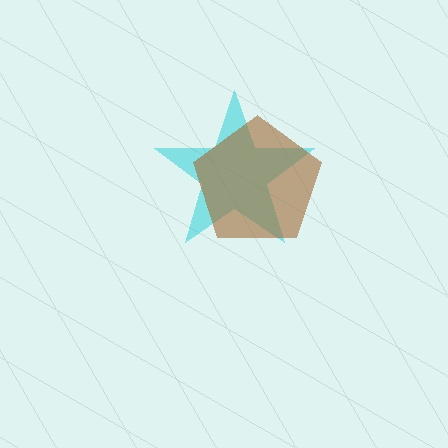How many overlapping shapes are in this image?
There are 2 overlapping shapes in the image.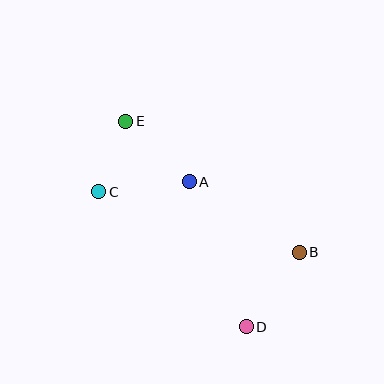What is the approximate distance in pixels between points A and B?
The distance between A and B is approximately 131 pixels.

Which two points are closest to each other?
Points C and E are closest to each other.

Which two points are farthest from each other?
Points D and E are farthest from each other.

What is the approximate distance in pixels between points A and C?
The distance between A and C is approximately 91 pixels.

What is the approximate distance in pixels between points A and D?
The distance between A and D is approximately 156 pixels.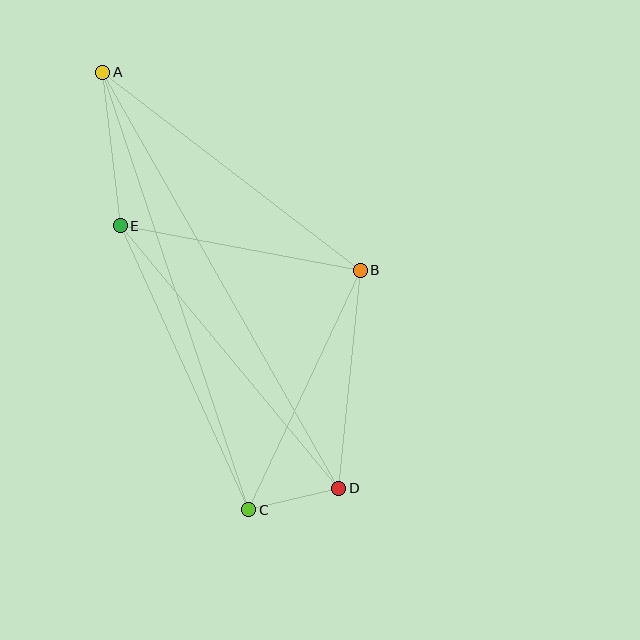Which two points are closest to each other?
Points C and D are closest to each other.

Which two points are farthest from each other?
Points A and D are farthest from each other.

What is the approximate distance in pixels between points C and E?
The distance between C and E is approximately 312 pixels.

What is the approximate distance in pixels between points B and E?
The distance between B and E is approximately 244 pixels.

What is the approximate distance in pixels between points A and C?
The distance between A and C is approximately 461 pixels.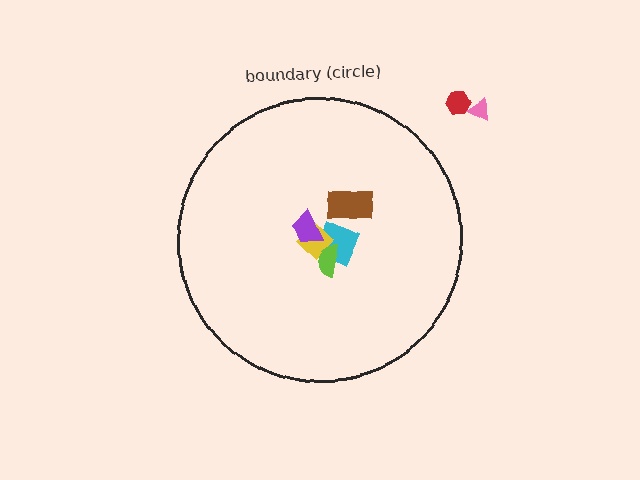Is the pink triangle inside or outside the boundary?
Outside.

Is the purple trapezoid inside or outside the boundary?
Inside.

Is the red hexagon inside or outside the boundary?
Outside.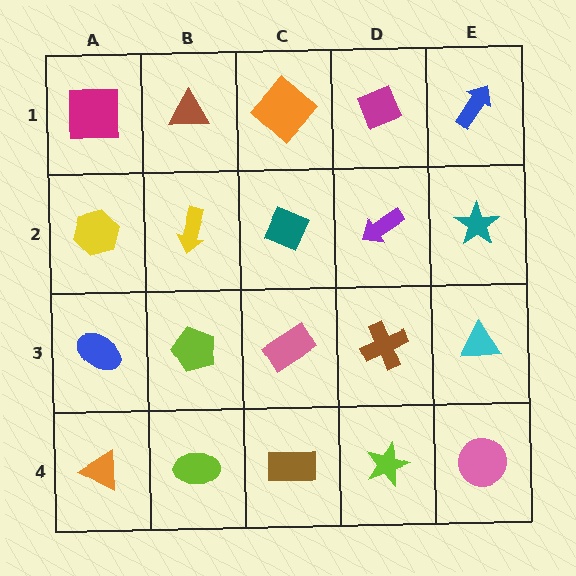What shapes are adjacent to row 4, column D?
A brown cross (row 3, column D), a brown rectangle (row 4, column C), a pink circle (row 4, column E).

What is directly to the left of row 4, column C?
A lime ellipse.